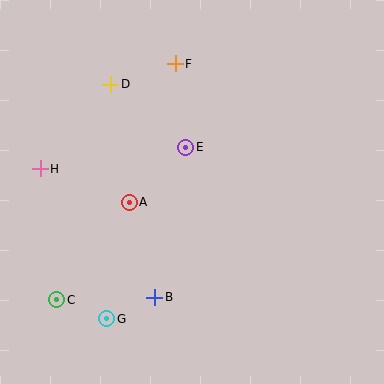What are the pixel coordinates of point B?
Point B is at (155, 297).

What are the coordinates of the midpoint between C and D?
The midpoint between C and D is at (84, 192).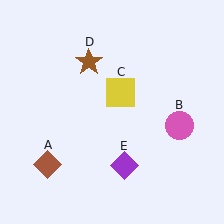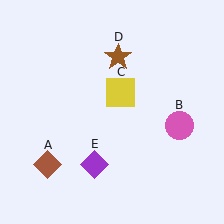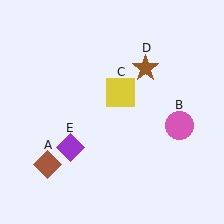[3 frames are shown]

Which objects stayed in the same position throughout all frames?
Brown diamond (object A) and pink circle (object B) and yellow square (object C) remained stationary.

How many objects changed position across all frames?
2 objects changed position: brown star (object D), purple diamond (object E).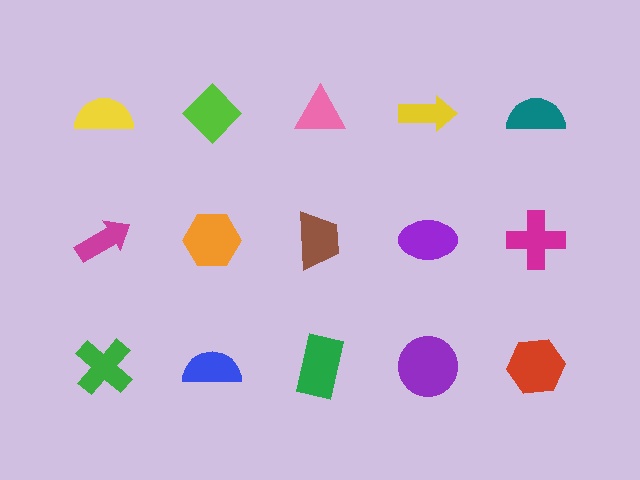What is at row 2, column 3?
A brown trapezoid.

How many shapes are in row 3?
5 shapes.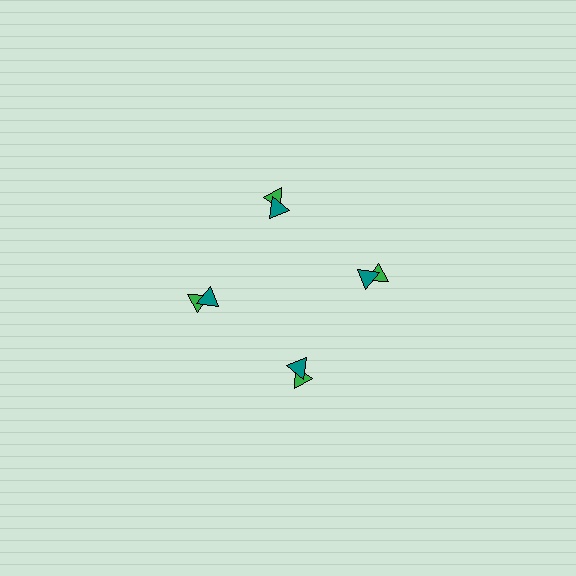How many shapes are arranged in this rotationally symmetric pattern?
There are 8 shapes, arranged in 4 groups of 2.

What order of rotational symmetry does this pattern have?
This pattern has 4-fold rotational symmetry.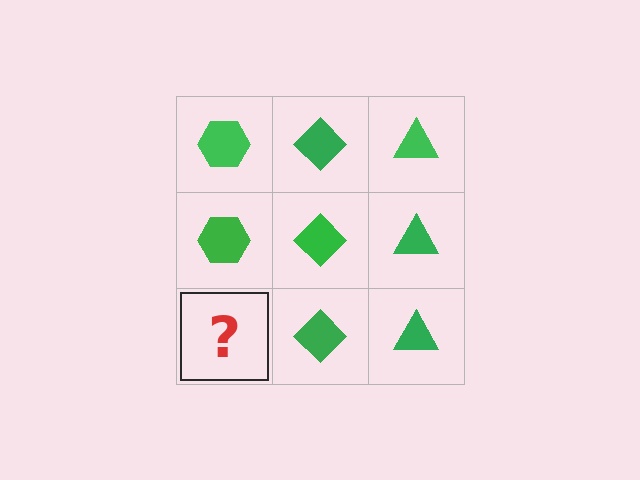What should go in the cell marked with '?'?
The missing cell should contain a green hexagon.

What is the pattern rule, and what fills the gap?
The rule is that each column has a consistent shape. The gap should be filled with a green hexagon.